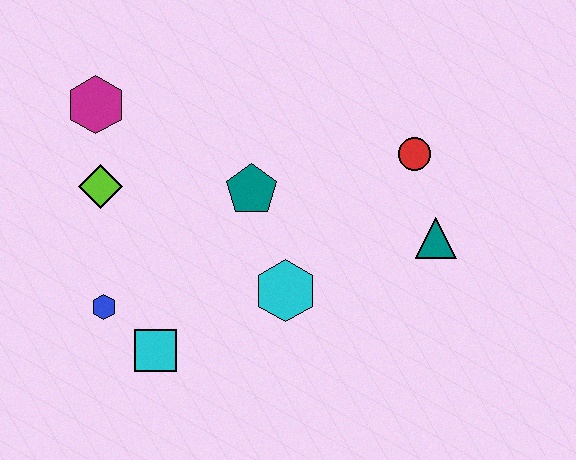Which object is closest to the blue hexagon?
The cyan square is closest to the blue hexagon.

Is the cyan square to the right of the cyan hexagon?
No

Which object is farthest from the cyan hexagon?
The magenta hexagon is farthest from the cyan hexagon.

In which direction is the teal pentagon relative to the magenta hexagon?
The teal pentagon is to the right of the magenta hexagon.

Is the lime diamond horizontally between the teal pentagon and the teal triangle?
No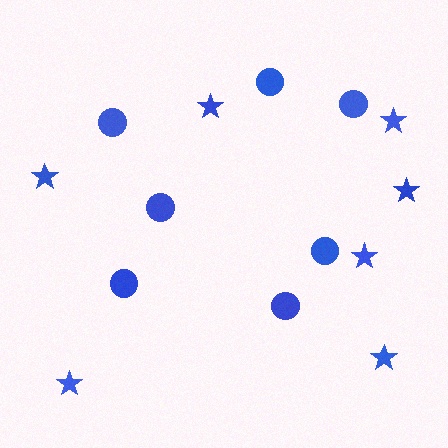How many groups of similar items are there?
There are 2 groups: one group of stars (7) and one group of circles (7).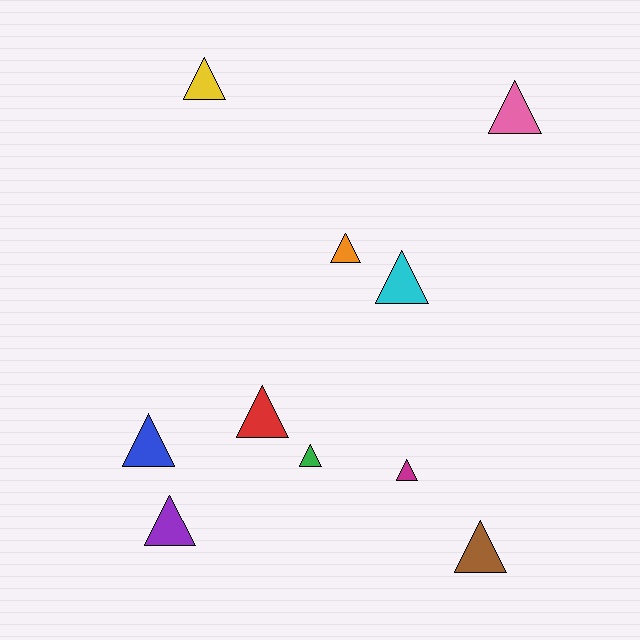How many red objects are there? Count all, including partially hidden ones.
There is 1 red object.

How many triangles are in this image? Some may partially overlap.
There are 10 triangles.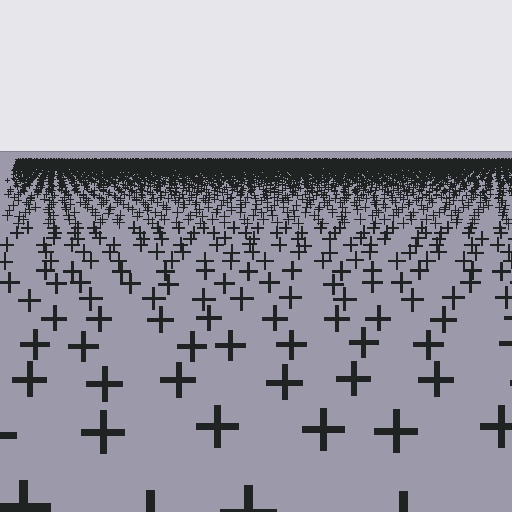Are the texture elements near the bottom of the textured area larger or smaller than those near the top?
Larger. Near the bottom, elements are closer to the viewer and appear at a bigger on-screen size.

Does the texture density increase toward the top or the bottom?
Density increases toward the top.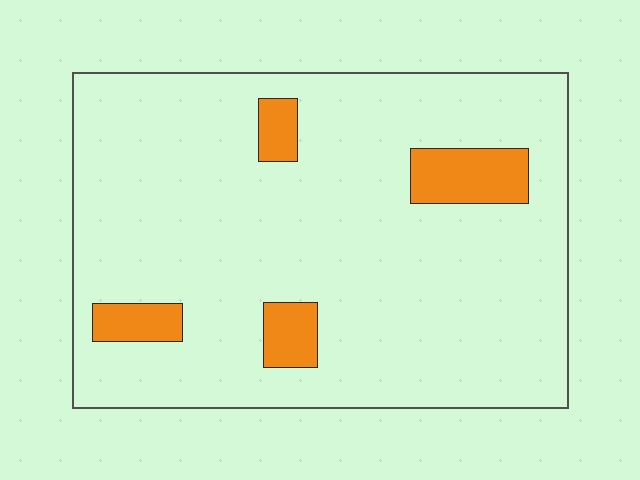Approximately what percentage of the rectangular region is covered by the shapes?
Approximately 10%.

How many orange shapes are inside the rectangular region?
4.